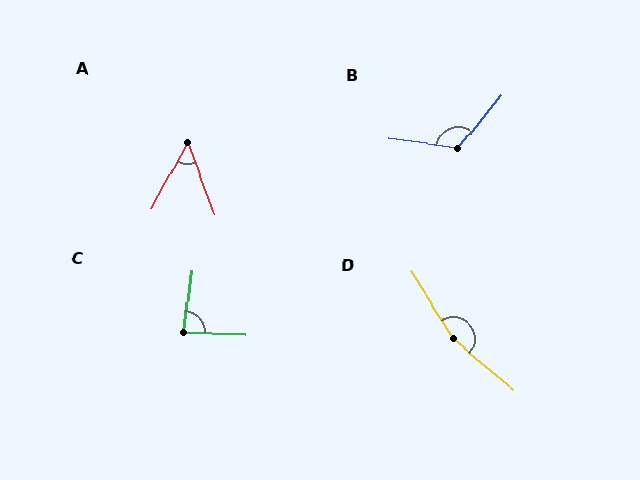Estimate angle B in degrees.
Approximately 121 degrees.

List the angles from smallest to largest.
A (49°), C (85°), B (121°), D (163°).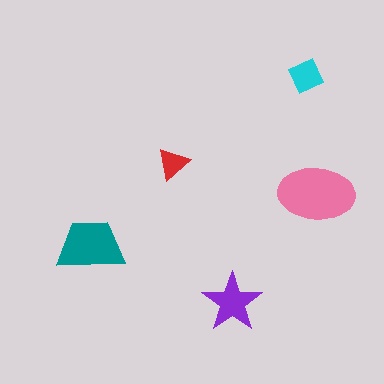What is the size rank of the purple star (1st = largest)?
3rd.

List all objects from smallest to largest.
The red triangle, the cyan square, the purple star, the teal trapezoid, the pink ellipse.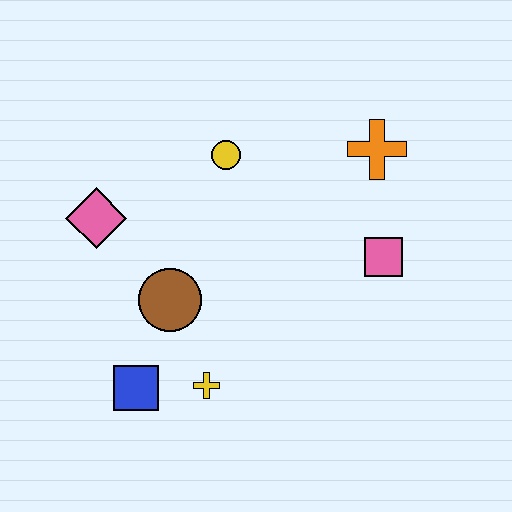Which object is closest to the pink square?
The orange cross is closest to the pink square.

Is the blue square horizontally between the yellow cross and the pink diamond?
Yes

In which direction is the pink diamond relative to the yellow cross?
The pink diamond is above the yellow cross.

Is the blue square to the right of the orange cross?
No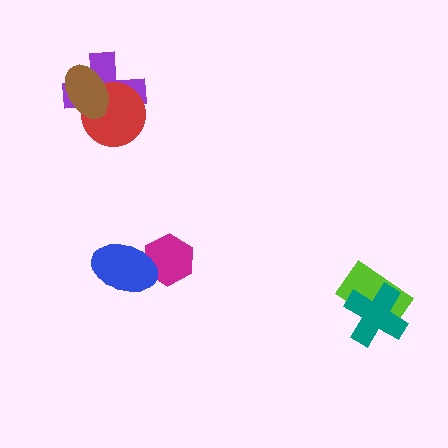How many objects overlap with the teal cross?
1 object overlaps with the teal cross.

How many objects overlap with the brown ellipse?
2 objects overlap with the brown ellipse.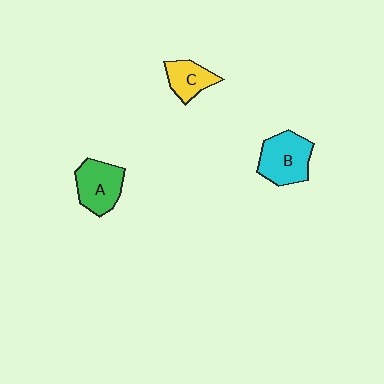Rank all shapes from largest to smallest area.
From largest to smallest: B (cyan), A (green), C (yellow).